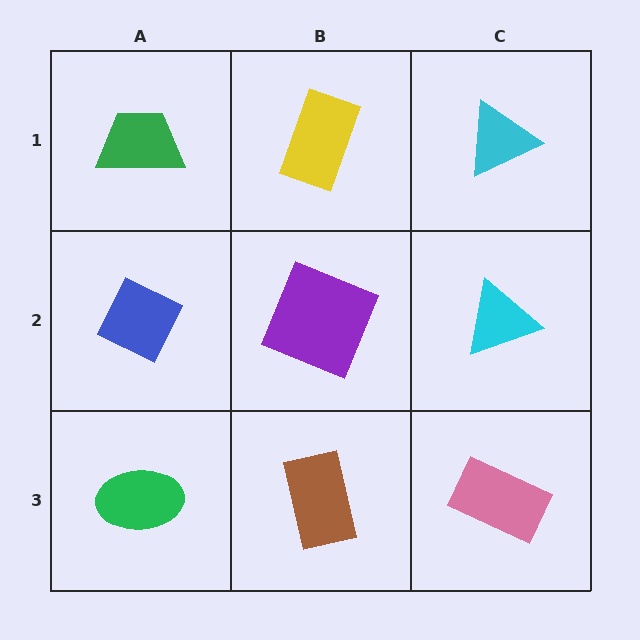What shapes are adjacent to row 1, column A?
A blue diamond (row 2, column A), a yellow rectangle (row 1, column B).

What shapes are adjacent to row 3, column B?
A purple square (row 2, column B), a green ellipse (row 3, column A), a pink rectangle (row 3, column C).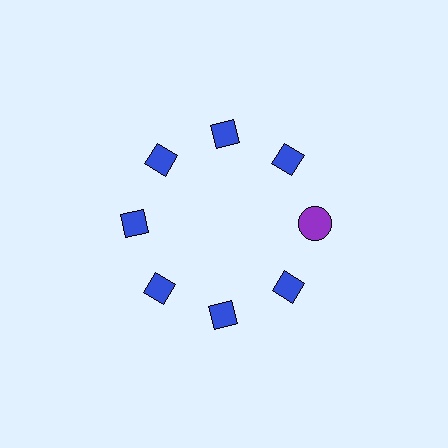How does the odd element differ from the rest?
It differs in both color (purple instead of blue) and shape (circle instead of diamond).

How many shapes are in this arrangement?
There are 8 shapes arranged in a ring pattern.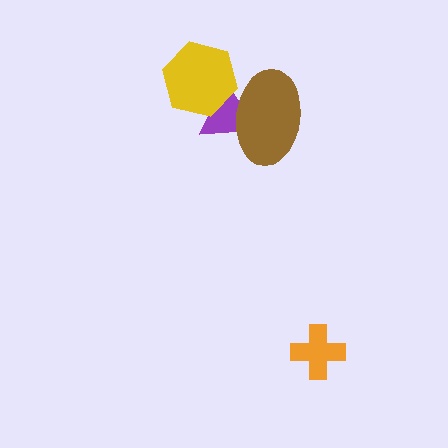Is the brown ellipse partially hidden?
No, no other shape covers it.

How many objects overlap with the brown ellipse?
2 objects overlap with the brown ellipse.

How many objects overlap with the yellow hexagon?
2 objects overlap with the yellow hexagon.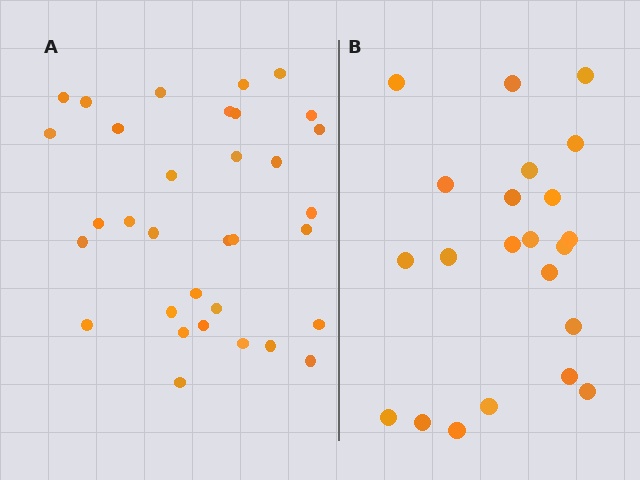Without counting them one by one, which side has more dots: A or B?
Region A (the left region) has more dots.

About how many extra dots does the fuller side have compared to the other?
Region A has roughly 12 or so more dots than region B.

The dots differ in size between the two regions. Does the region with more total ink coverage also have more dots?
No. Region B has more total ink coverage because its dots are larger, but region A actually contains more individual dots. Total area can be misleading — the number of items is what matters here.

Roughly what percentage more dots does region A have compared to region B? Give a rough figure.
About 50% more.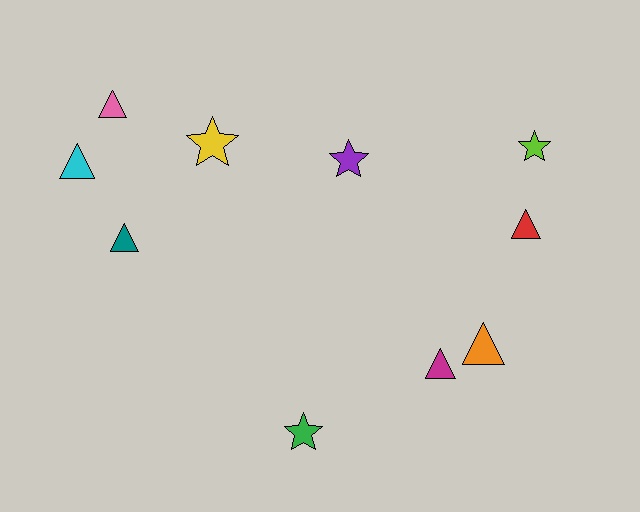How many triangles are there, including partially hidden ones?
There are 6 triangles.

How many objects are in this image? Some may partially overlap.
There are 10 objects.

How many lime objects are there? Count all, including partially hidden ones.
There is 1 lime object.